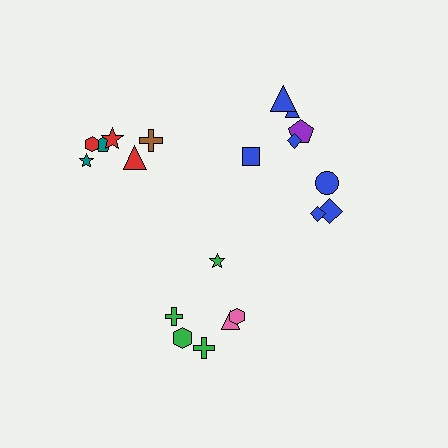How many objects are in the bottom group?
There are 6 objects.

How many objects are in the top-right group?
There are 8 objects.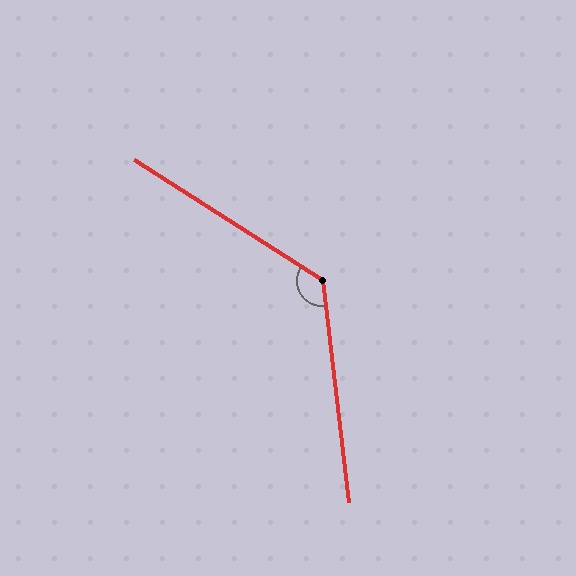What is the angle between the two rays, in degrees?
Approximately 130 degrees.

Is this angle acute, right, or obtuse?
It is obtuse.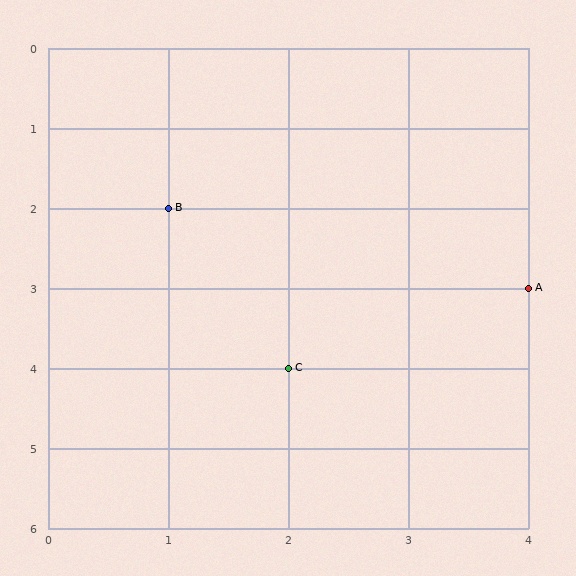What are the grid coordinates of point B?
Point B is at grid coordinates (1, 2).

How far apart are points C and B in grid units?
Points C and B are 1 column and 2 rows apart (about 2.2 grid units diagonally).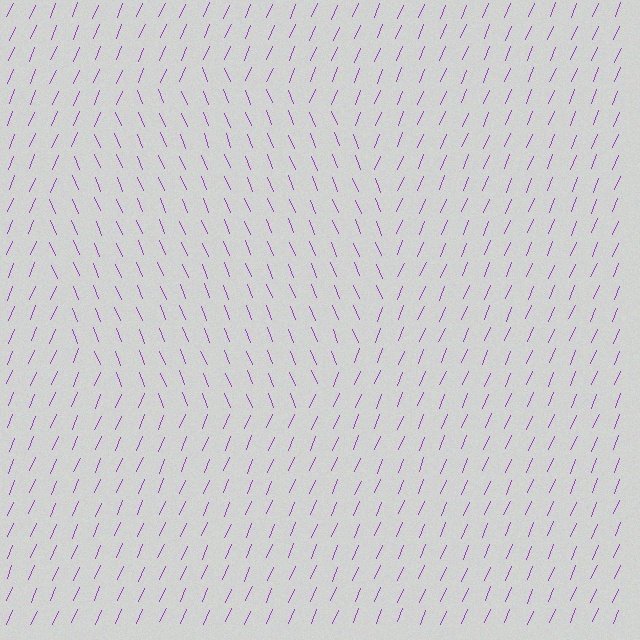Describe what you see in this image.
The image is filled with small purple line segments. A circle region in the image has lines oriented differently from the surrounding lines, creating a visible texture boundary.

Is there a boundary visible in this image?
Yes, there is a texture boundary formed by a change in line orientation.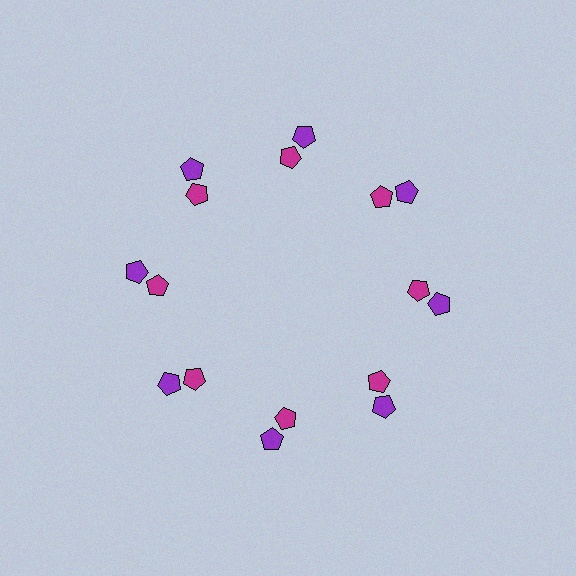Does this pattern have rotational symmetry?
Yes, this pattern has 8-fold rotational symmetry. It looks the same after rotating 45 degrees around the center.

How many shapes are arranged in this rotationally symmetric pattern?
There are 16 shapes, arranged in 8 groups of 2.